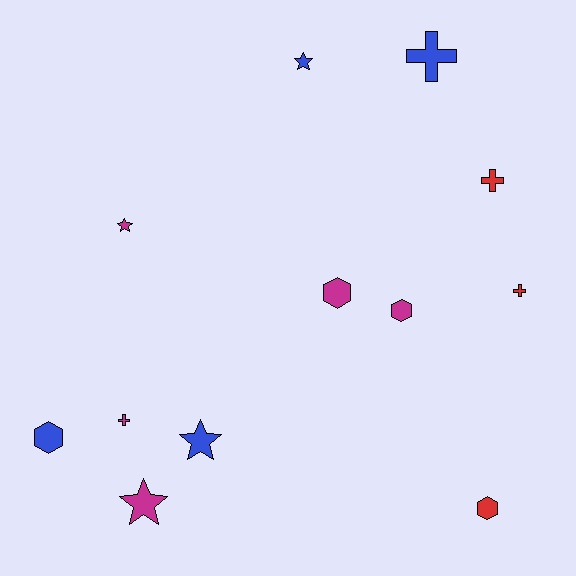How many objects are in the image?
There are 12 objects.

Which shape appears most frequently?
Star, with 4 objects.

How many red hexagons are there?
There is 1 red hexagon.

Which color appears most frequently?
Magenta, with 5 objects.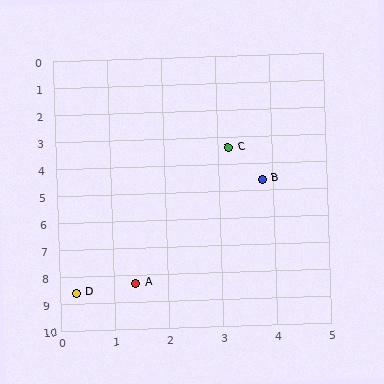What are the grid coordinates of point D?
Point D is at approximately (0.3, 8.6).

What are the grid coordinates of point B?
Point B is at approximately (3.8, 4.6).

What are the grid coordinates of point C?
Point C is at approximately (3.2, 3.4).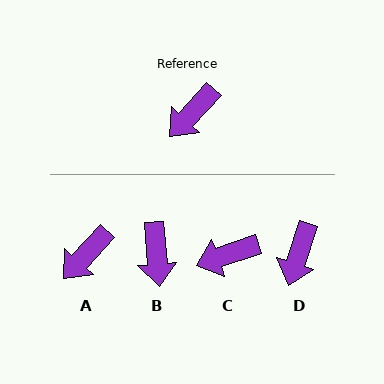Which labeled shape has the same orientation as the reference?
A.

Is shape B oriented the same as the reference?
No, it is off by about 48 degrees.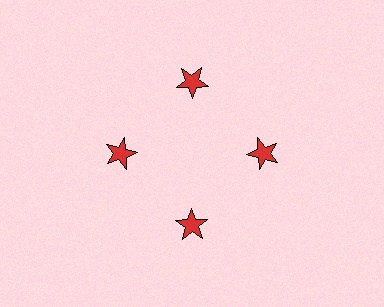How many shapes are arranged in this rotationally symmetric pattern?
There are 4 shapes, arranged in 4 groups of 1.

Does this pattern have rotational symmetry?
Yes, this pattern has 4-fold rotational symmetry. It looks the same after rotating 90 degrees around the center.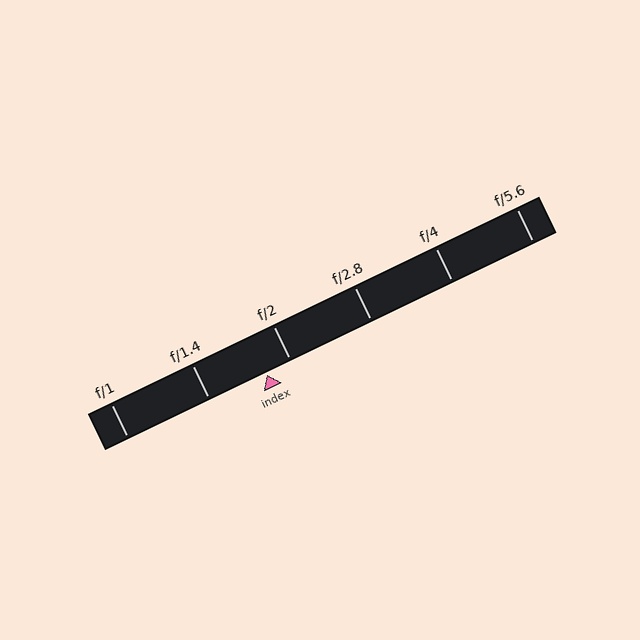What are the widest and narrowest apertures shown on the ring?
The widest aperture shown is f/1 and the narrowest is f/5.6.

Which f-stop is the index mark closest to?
The index mark is closest to f/2.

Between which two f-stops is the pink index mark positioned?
The index mark is between f/1.4 and f/2.